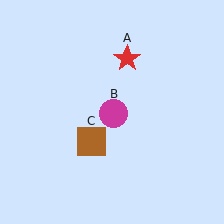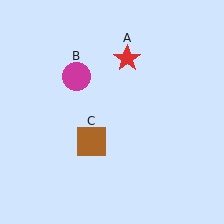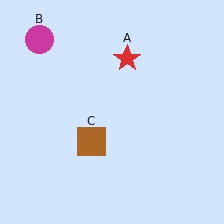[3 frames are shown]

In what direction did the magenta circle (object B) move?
The magenta circle (object B) moved up and to the left.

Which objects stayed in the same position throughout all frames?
Red star (object A) and brown square (object C) remained stationary.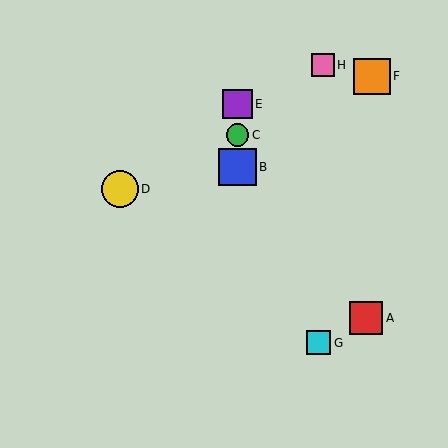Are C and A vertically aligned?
No, C is at x≈237 and A is at x≈366.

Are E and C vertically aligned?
Yes, both are at x≈237.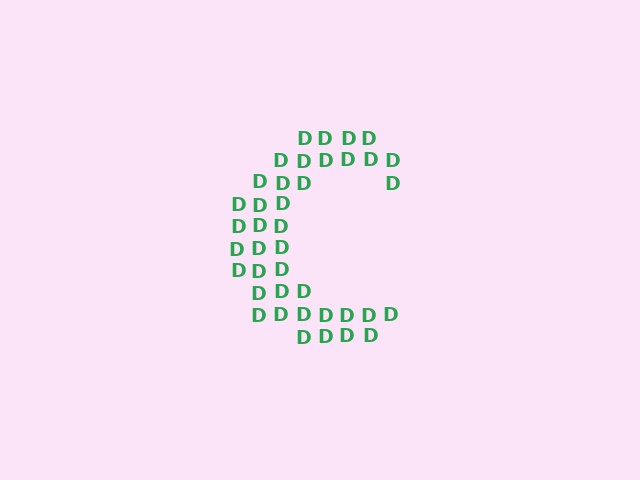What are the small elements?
The small elements are letter D's.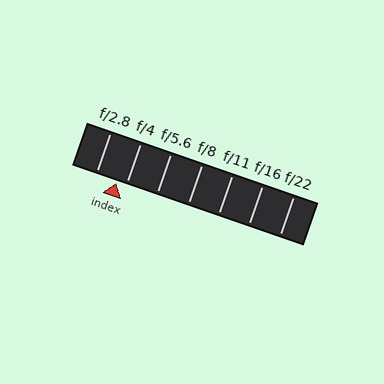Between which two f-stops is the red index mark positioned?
The index mark is between f/2.8 and f/4.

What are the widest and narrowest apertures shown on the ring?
The widest aperture shown is f/2.8 and the narrowest is f/22.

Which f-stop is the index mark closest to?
The index mark is closest to f/4.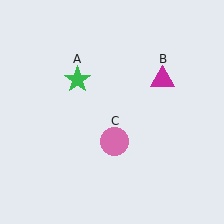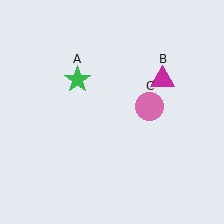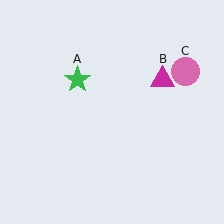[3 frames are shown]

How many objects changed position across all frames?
1 object changed position: pink circle (object C).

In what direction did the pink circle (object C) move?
The pink circle (object C) moved up and to the right.